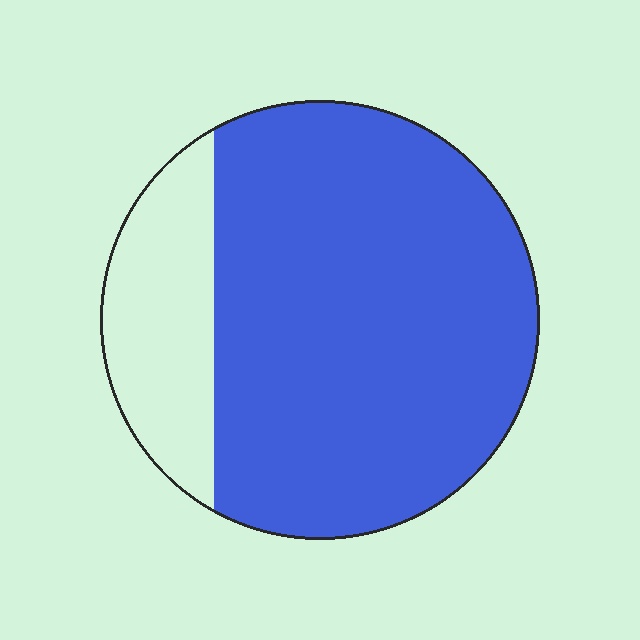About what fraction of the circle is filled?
About four fifths (4/5).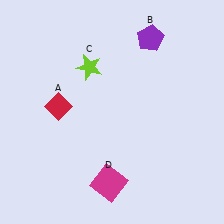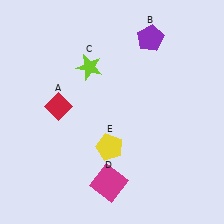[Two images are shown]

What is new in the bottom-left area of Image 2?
A yellow pentagon (E) was added in the bottom-left area of Image 2.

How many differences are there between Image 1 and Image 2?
There is 1 difference between the two images.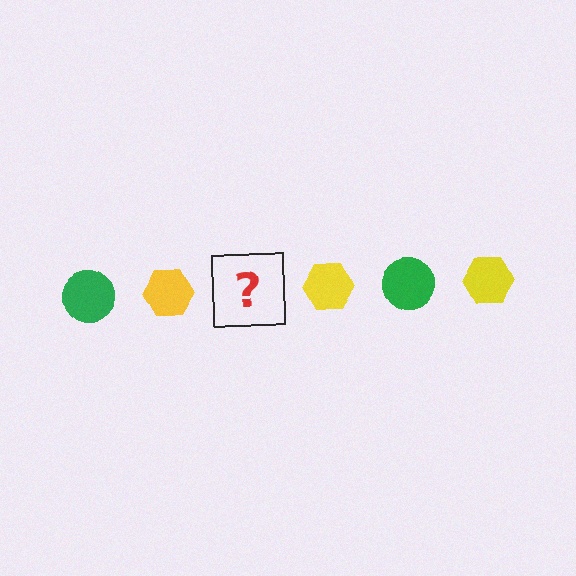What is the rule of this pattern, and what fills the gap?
The rule is that the pattern alternates between green circle and yellow hexagon. The gap should be filled with a green circle.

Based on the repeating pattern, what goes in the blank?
The blank should be a green circle.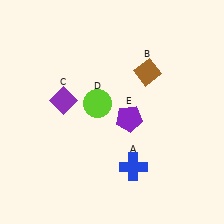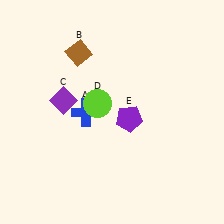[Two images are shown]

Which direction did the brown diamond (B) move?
The brown diamond (B) moved left.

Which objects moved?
The objects that moved are: the blue cross (A), the brown diamond (B).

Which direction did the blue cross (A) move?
The blue cross (A) moved up.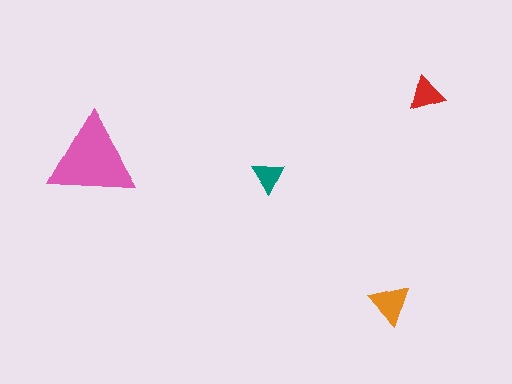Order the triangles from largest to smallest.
the pink one, the orange one, the red one, the teal one.